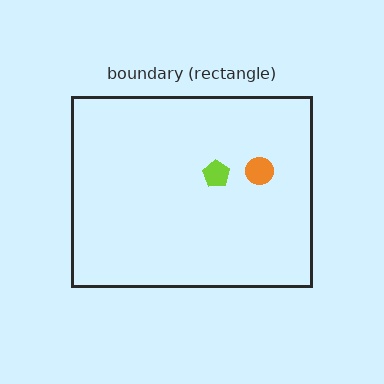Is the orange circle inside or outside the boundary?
Inside.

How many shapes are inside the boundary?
2 inside, 0 outside.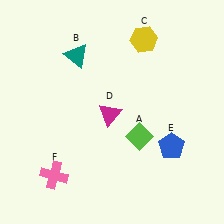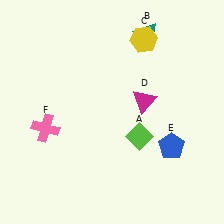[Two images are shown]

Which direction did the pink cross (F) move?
The pink cross (F) moved up.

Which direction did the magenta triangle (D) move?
The magenta triangle (D) moved right.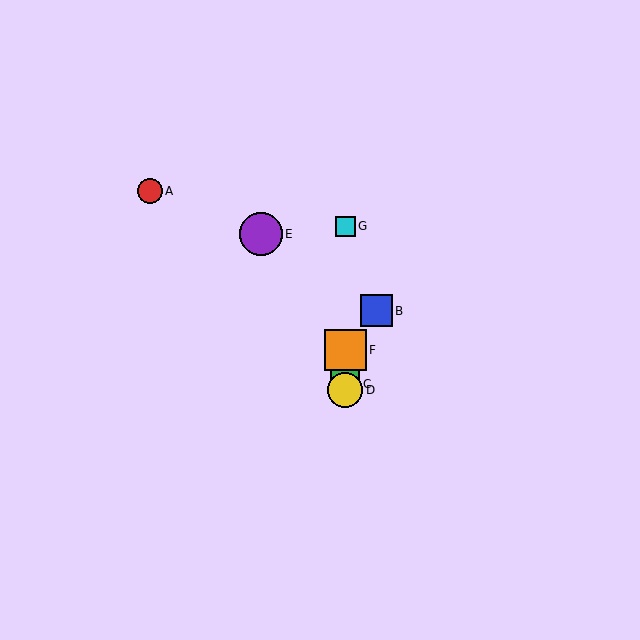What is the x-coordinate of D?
Object D is at x≈345.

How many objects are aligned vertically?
4 objects (C, D, F, G) are aligned vertically.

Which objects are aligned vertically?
Objects C, D, F, G are aligned vertically.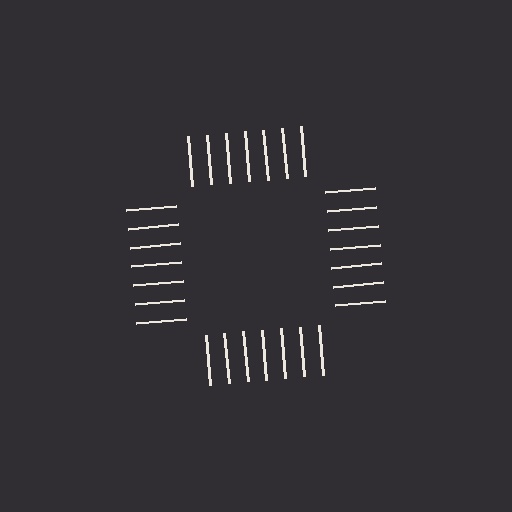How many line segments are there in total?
28 — 7 along each of the 4 edges.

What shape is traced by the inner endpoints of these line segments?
An illusory square — the line segments terminate on its edges but no continuous stroke is drawn.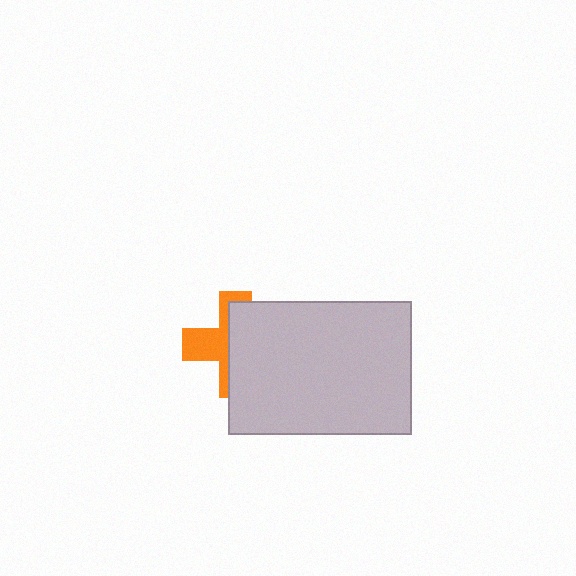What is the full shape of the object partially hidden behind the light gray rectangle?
The partially hidden object is an orange cross.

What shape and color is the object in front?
The object in front is a light gray rectangle.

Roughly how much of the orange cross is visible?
A small part of it is visible (roughly 40%).